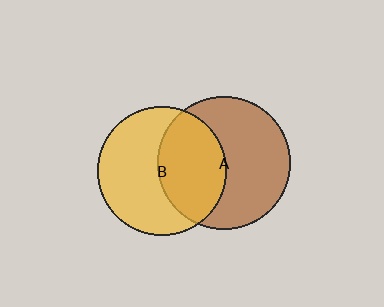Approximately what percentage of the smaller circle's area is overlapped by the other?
Approximately 45%.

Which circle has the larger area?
Circle A (brown).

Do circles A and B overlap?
Yes.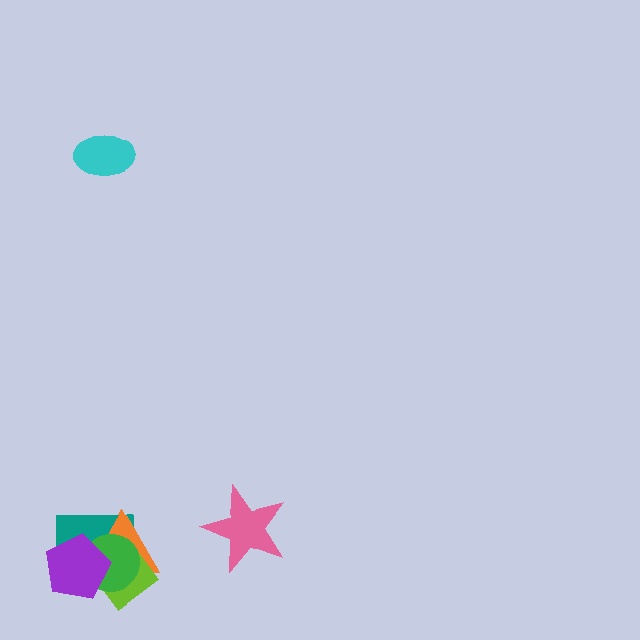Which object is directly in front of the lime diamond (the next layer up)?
The green circle is directly in front of the lime diamond.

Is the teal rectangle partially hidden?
Yes, it is partially covered by another shape.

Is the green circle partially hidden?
Yes, it is partially covered by another shape.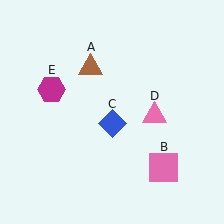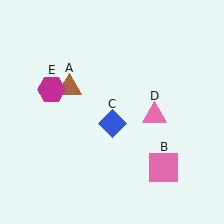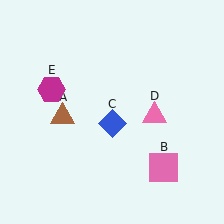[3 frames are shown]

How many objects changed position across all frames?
1 object changed position: brown triangle (object A).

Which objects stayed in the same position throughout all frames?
Pink square (object B) and blue diamond (object C) and pink triangle (object D) and magenta hexagon (object E) remained stationary.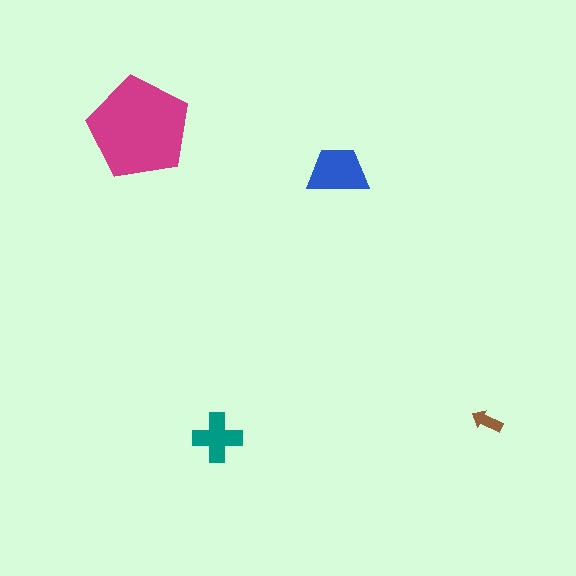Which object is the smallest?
The brown arrow.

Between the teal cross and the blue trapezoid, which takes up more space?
The blue trapezoid.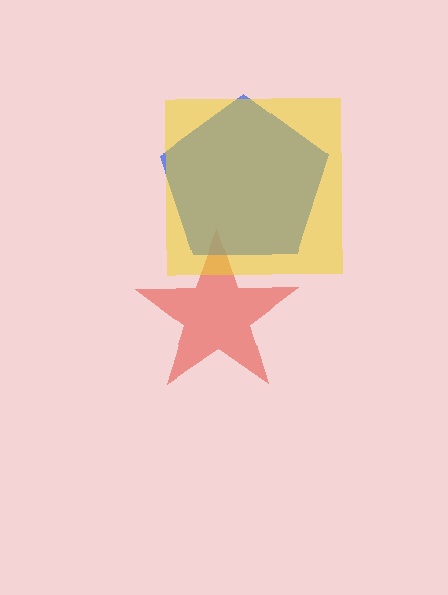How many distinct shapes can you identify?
There are 3 distinct shapes: a red star, a blue pentagon, a yellow square.